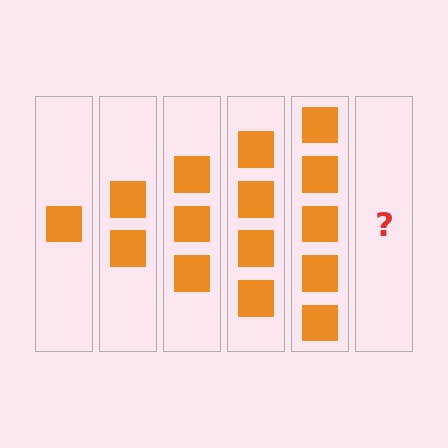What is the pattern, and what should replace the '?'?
The pattern is that each step adds one more square. The '?' should be 6 squares.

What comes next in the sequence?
The next element should be 6 squares.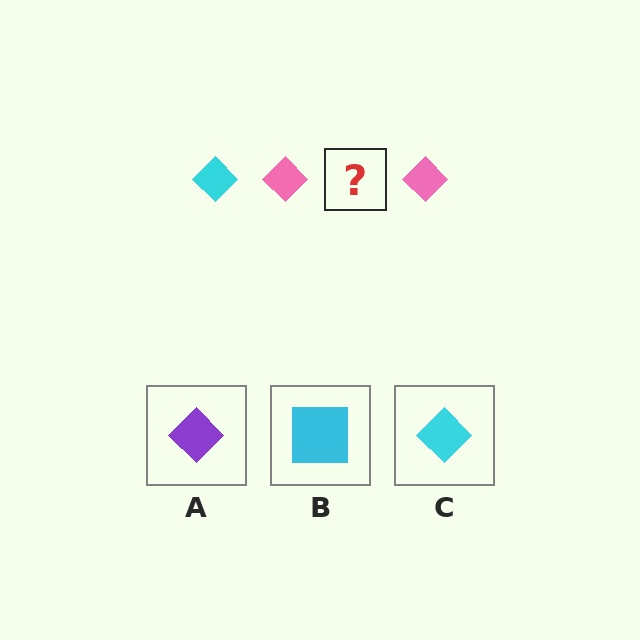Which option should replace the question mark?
Option C.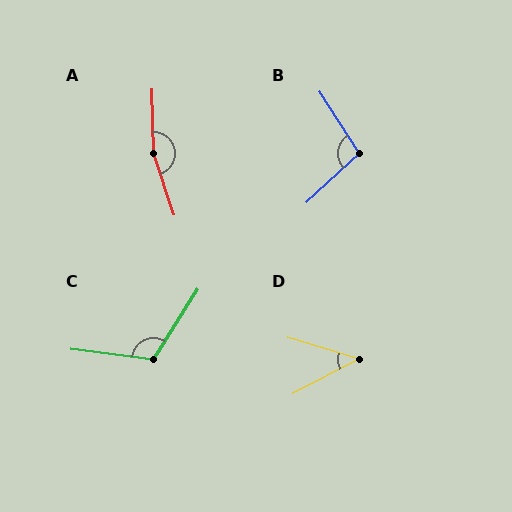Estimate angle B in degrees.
Approximately 100 degrees.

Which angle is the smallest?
D, at approximately 44 degrees.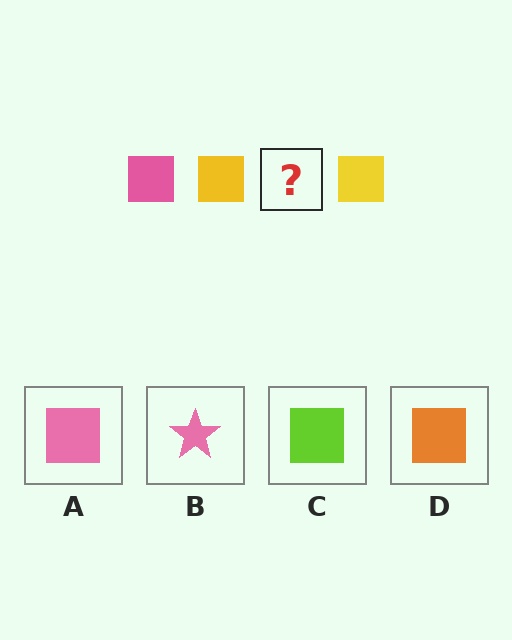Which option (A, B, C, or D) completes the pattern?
A.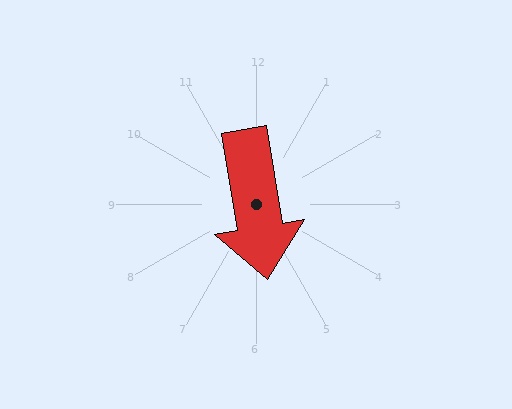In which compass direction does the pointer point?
South.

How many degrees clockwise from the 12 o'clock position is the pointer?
Approximately 171 degrees.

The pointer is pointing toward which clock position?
Roughly 6 o'clock.